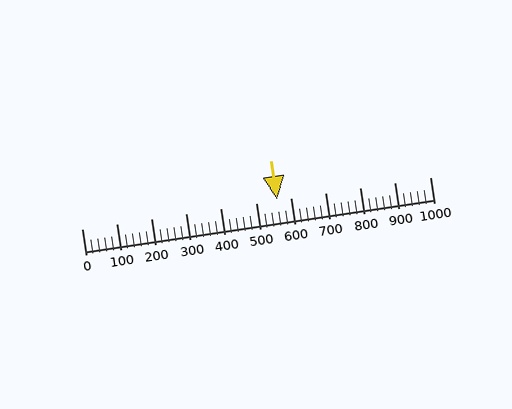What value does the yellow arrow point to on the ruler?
The yellow arrow points to approximately 560.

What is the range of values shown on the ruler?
The ruler shows values from 0 to 1000.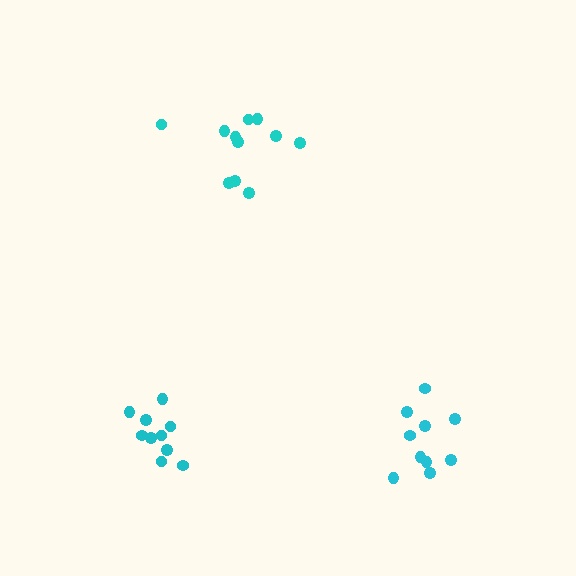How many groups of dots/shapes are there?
There are 3 groups.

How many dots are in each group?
Group 1: 10 dots, Group 2: 10 dots, Group 3: 11 dots (31 total).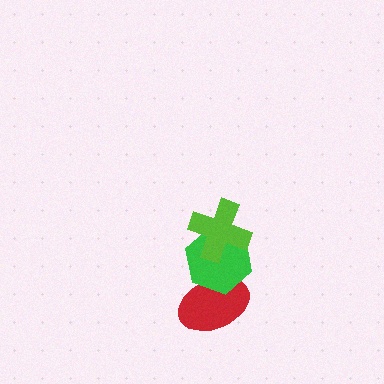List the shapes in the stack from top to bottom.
From top to bottom: the lime cross, the green hexagon, the red ellipse.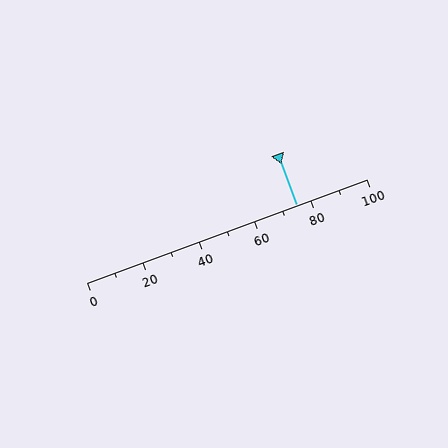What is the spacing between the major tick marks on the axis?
The major ticks are spaced 20 apart.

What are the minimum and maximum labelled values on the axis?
The axis runs from 0 to 100.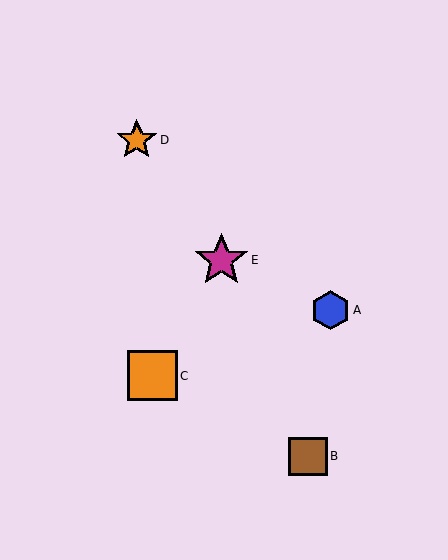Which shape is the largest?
The magenta star (labeled E) is the largest.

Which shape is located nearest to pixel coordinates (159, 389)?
The orange square (labeled C) at (153, 376) is nearest to that location.